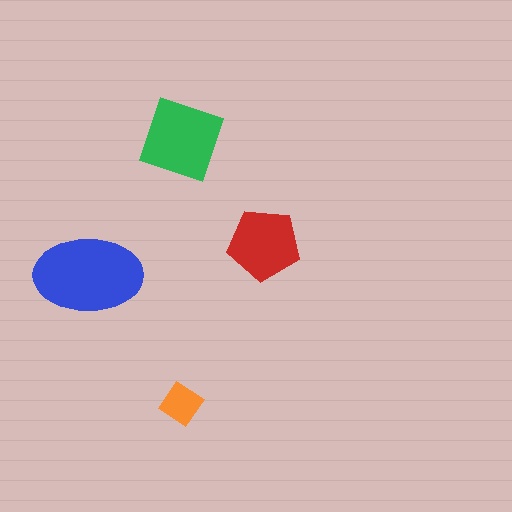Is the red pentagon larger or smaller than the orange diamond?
Larger.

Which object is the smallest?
The orange diamond.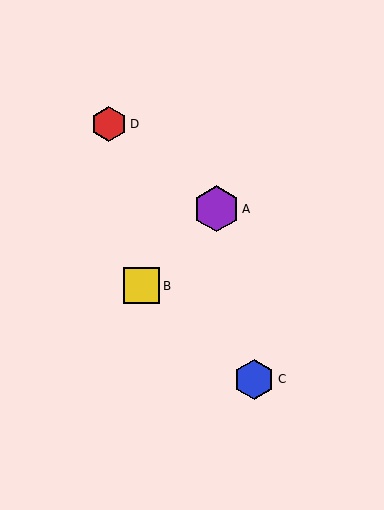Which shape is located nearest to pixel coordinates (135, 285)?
The yellow square (labeled B) at (142, 286) is nearest to that location.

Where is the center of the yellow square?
The center of the yellow square is at (142, 286).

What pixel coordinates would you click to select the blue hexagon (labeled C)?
Click at (254, 379) to select the blue hexagon C.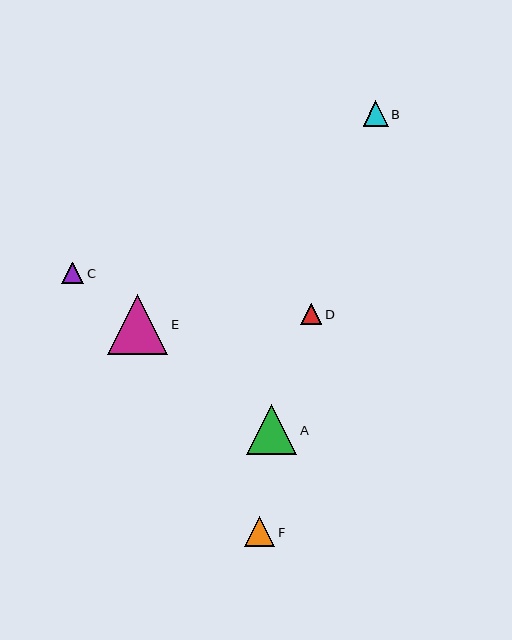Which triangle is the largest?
Triangle E is the largest with a size of approximately 60 pixels.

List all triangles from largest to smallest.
From largest to smallest: E, A, F, B, C, D.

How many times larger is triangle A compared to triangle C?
Triangle A is approximately 2.3 times the size of triangle C.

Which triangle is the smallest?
Triangle D is the smallest with a size of approximately 22 pixels.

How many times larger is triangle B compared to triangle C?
Triangle B is approximately 1.1 times the size of triangle C.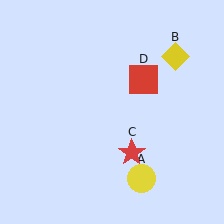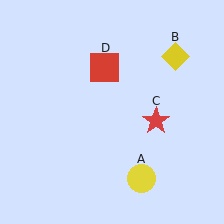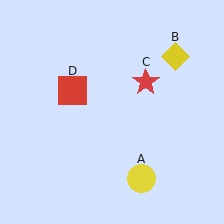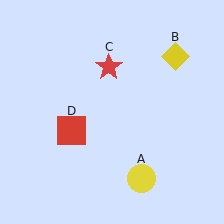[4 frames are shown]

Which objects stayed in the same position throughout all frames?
Yellow circle (object A) and yellow diamond (object B) remained stationary.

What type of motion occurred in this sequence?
The red star (object C), red square (object D) rotated counterclockwise around the center of the scene.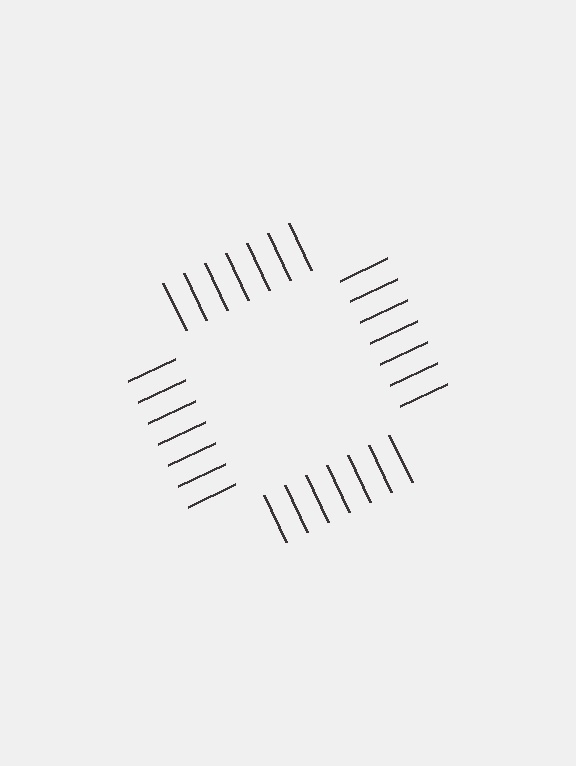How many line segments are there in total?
28 — 7 along each of the 4 edges.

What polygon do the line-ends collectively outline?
An illusory square — the line segments terminate on its edges but no continuous stroke is drawn.